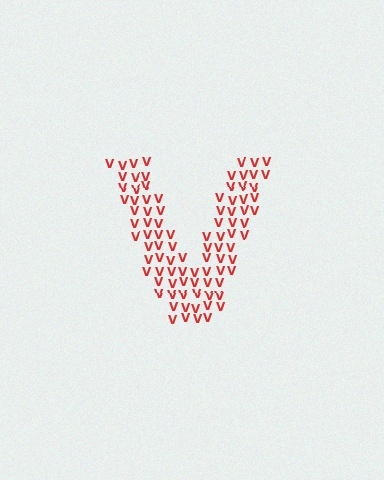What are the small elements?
The small elements are letter V's.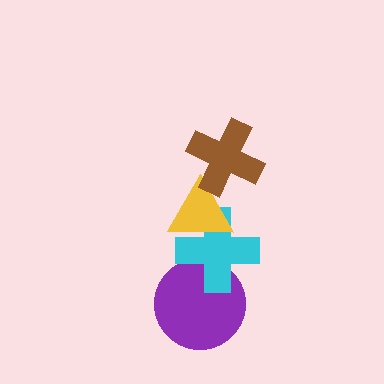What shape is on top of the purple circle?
The cyan cross is on top of the purple circle.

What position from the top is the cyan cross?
The cyan cross is 3rd from the top.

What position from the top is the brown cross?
The brown cross is 1st from the top.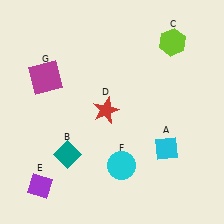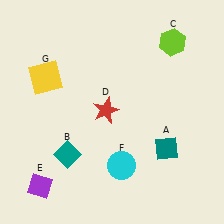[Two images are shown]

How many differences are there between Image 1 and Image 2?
There are 2 differences between the two images.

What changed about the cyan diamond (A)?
In Image 1, A is cyan. In Image 2, it changed to teal.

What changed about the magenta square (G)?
In Image 1, G is magenta. In Image 2, it changed to yellow.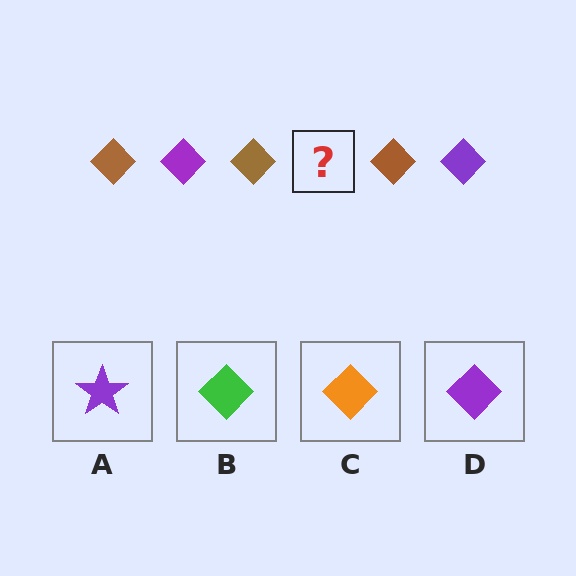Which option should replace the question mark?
Option D.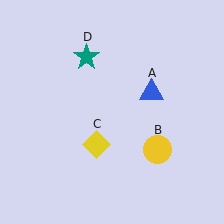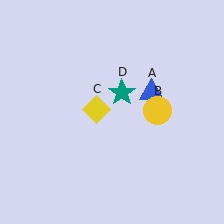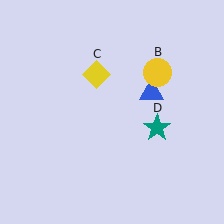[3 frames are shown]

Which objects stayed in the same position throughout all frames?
Blue triangle (object A) remained stationary.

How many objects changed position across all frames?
3 objects changed position: yellow circle (object B), yellow diamond (object C), teal star (object D).